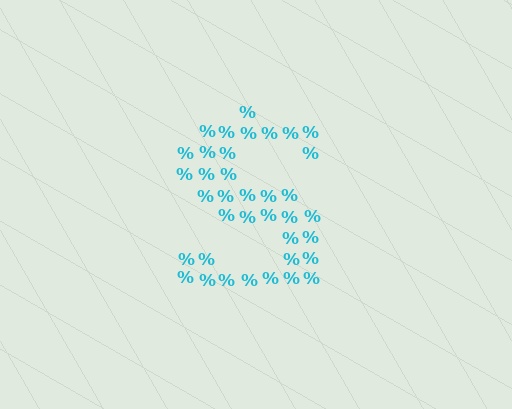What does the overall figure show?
The overall figure shows the letter S.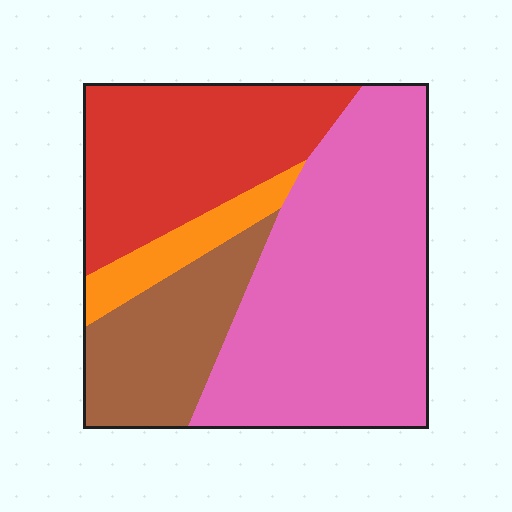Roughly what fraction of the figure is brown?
Brown covers around 20% of the figure.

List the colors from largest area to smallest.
From largest to smallest: pink, red, brown, orange.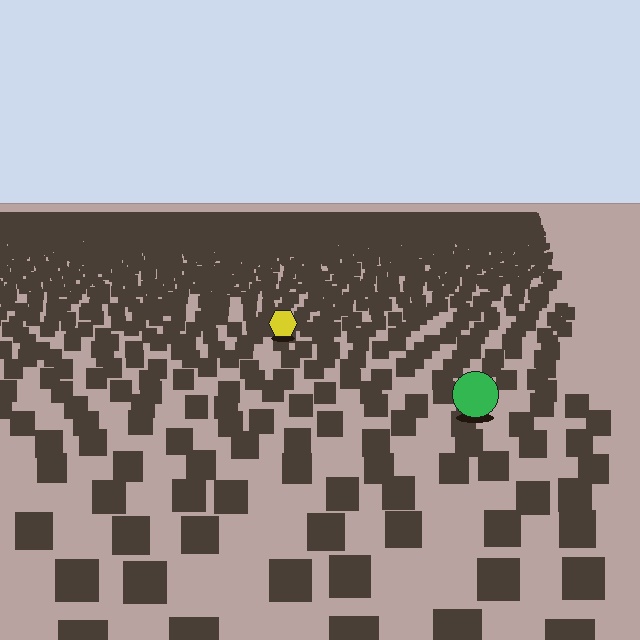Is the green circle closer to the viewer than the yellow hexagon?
Yes. The green circle is closer — you can tell from the texture gradient: the ground texture is coarser near it.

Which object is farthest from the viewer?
The yellow hexagon is farthest from the viewer. It appears smaller and the ground texture around it is denser.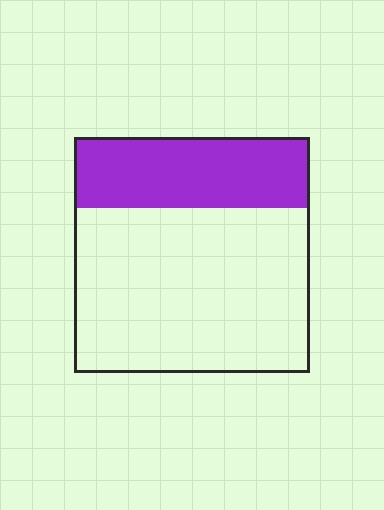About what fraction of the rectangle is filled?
About one third (1/3).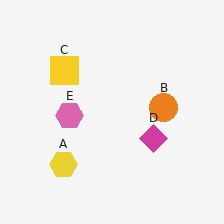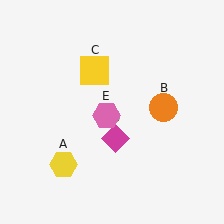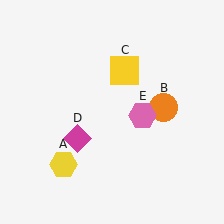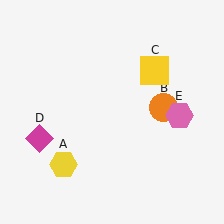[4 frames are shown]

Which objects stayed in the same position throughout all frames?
Yellow hexagon (object A) and orange circle (object B) remained stationary.